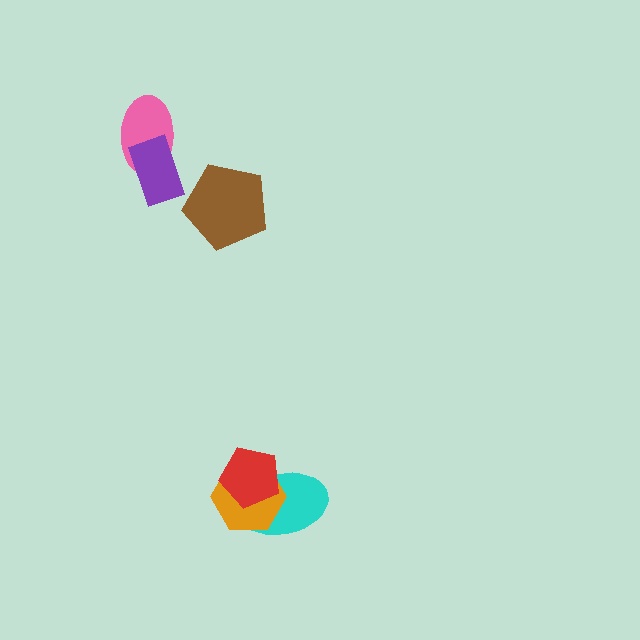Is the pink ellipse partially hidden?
Yes, it is partially covered by another shape.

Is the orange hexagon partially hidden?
Yes, it is partially covered by another shape.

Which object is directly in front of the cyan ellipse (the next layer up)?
The orange hexagon is directly in front of the cyan ellipse.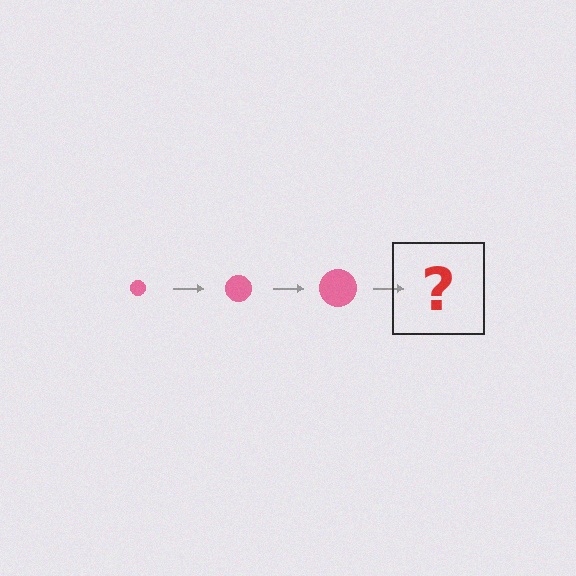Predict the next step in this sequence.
The next step is a pink circle, larger than the previous one.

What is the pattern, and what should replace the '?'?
The pattern is that the circle gets progressively larger each step. The '?' should be a pink circle, larger than the previous one.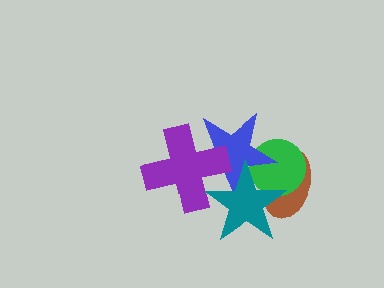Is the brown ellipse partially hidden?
Yes, it is partially covered by another shape.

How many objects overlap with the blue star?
4 objects overlap with the blue star.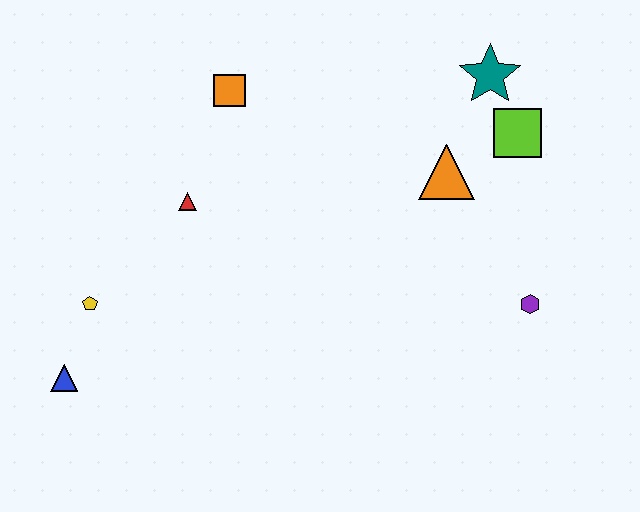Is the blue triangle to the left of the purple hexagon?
Yes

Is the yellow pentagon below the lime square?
Yes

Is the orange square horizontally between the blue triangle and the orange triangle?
Yes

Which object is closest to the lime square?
The teal star is closest to the lime square.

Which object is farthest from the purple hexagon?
The blue triangle is farthest from the purple hexagon.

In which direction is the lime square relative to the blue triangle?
The lime square is to the right of the blue triangle.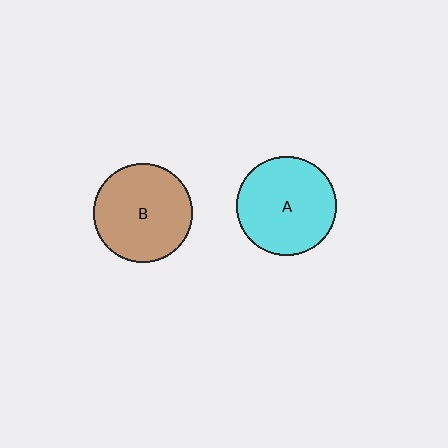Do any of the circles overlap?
No, none of the circles overlap.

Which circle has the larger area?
Circle A (cyan).